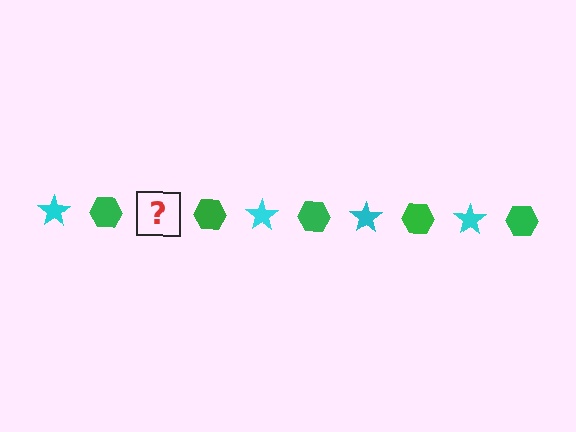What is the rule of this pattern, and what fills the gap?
The rule is that the pattern alternates between cyan star and green hexagon. The gap should be filled with a cyan star.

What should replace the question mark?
The question mark should be replaced with a cyan star.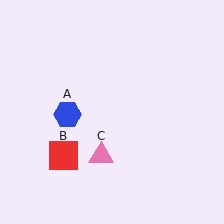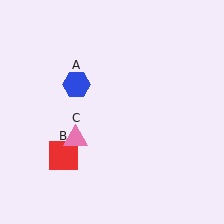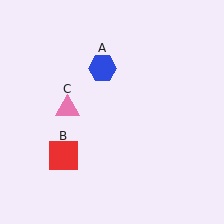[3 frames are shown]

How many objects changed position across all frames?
2 objects changed position: blue hexagon (object A), pink triangle (object C).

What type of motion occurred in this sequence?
The blue hexagon (object A), pink triangle (object C) rotated clockwise around the center of the scene.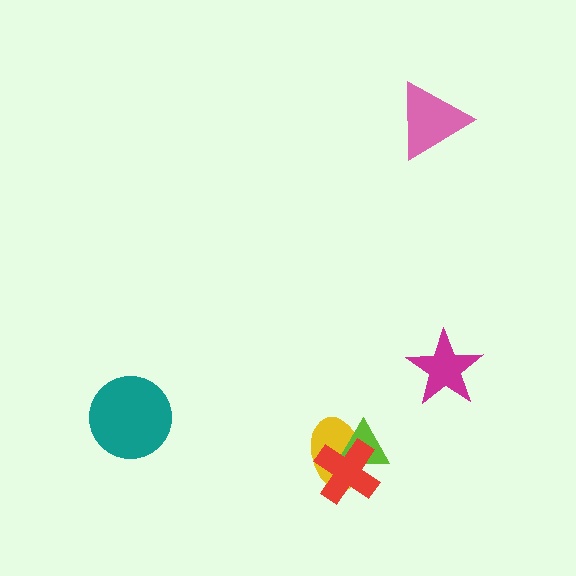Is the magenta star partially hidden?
No, no other shape covers it.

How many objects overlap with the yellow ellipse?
2 objects overlap with the yellow ellipse.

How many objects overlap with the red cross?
2 objects overlap with the red cross.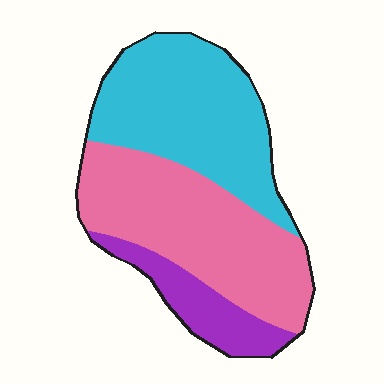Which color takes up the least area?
Purple, at roughly 15%.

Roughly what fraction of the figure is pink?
Pink covers 44% of the figure.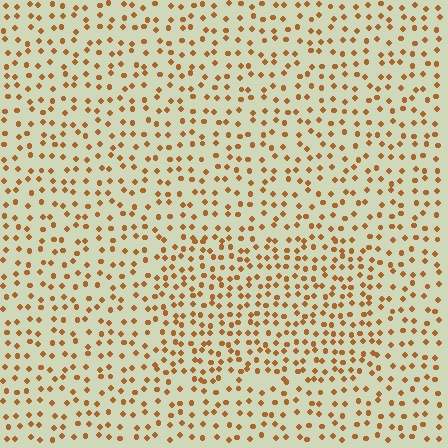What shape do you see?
I see a rectangle.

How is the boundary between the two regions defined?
The boundary is defined by a change in element density (approximately 1.5x ratio). All elements are the same color, size, and shape.